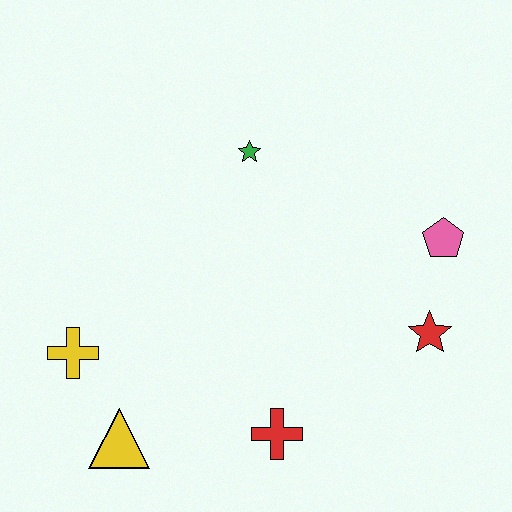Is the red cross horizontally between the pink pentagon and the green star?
Yes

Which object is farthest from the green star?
The yellow triangle is farthest from the green star.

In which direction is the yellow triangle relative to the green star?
The yellow triangle is below the green star.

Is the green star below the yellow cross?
No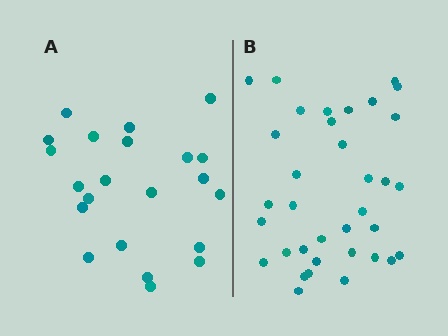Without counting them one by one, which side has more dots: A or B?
Region B (the right region) has more dots.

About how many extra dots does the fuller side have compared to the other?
Region B has approximately 15 more dots than region A.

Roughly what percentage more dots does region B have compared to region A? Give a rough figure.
About 60% more.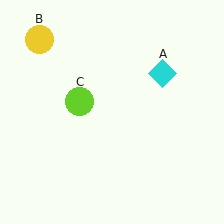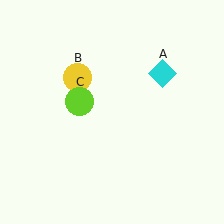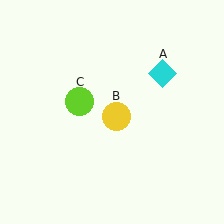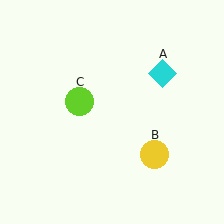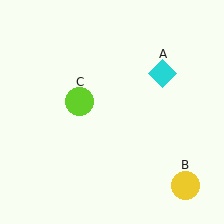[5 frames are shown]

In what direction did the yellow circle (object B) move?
The yellow circle (object B) moved down and to the right.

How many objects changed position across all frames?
1 object changed position: yellow circle (object B).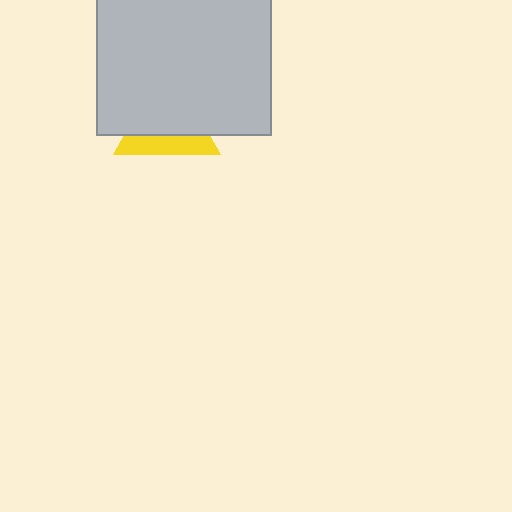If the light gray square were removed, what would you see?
You would see the complete yellow triangle.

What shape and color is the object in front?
The object in front is a light gray square.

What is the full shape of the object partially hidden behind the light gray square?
The partially hidden object is a yellow triangle.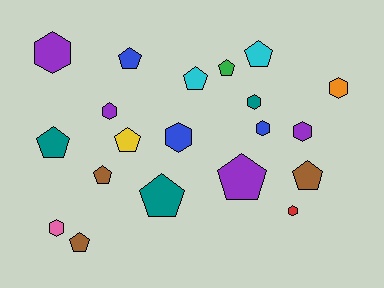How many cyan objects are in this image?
There are 2 cyan objects.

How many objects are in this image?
There are 20 objects.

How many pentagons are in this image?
There are 11 pentagons.